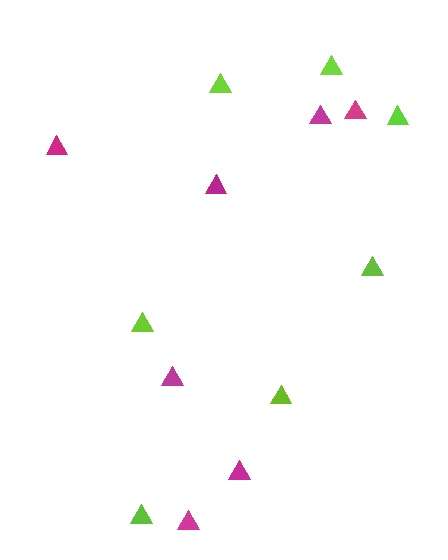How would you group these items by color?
There are 2 groups: one group of lime triangles (7) and one group of magenta triangles (7).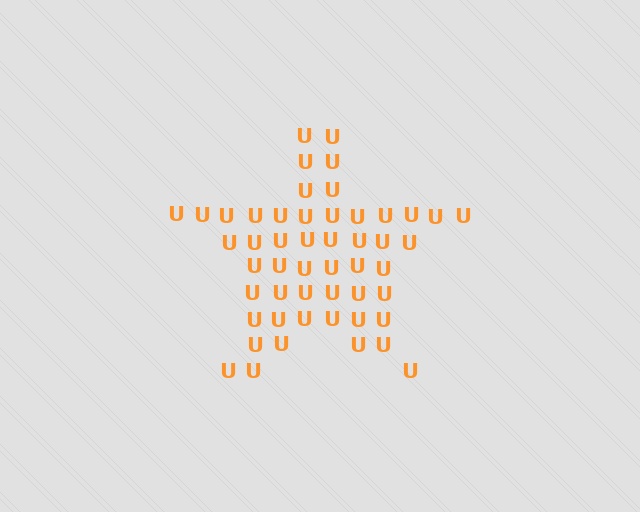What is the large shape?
The large shape is a star.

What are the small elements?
The small elements are letter U's.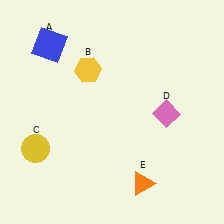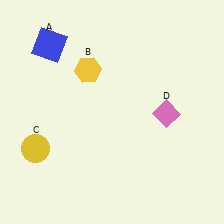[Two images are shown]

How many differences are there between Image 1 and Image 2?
There is 1 difference between the two images.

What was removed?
The orange triangle (E) was removed in Image 2.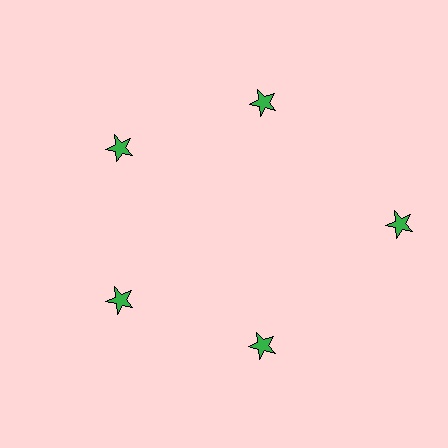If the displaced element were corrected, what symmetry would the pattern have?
It would have 5-fold rotational symmetry — the pattern would map onto itself every 72 degrees.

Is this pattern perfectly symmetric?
No. The 5 green stars are arranged in a ring, but one element near the 3 o'clock position is pushed outward from the center, breaking the 5-fold rotational symmetry.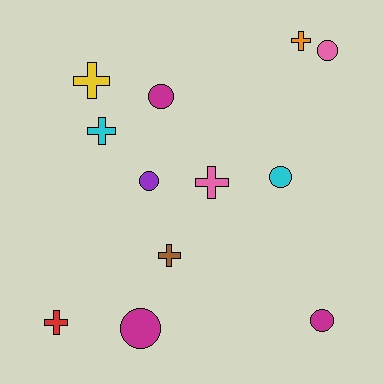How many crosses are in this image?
There are 6 crosses.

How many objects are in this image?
There are 12 objects.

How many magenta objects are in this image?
There are 3 magenta objects.